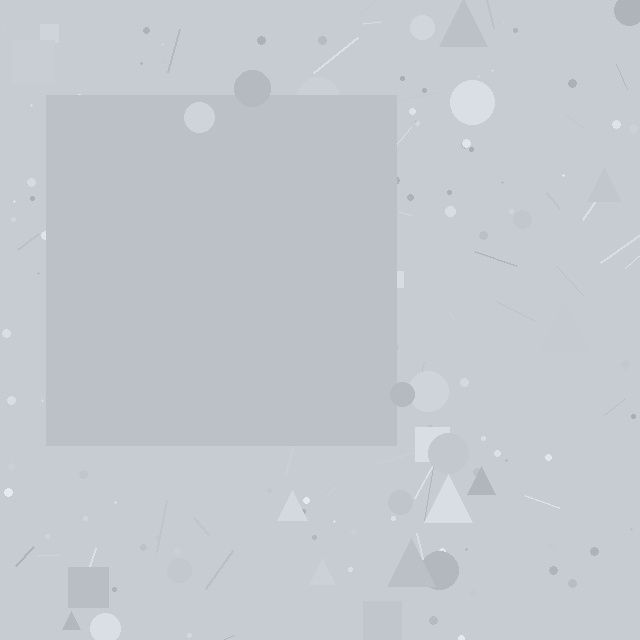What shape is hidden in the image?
A square is hidden in the image.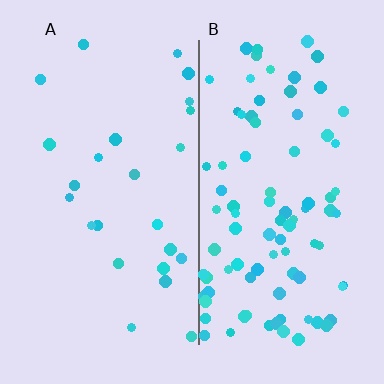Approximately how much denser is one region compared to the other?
Approximately 3.6× — region B over region A.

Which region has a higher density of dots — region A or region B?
B (the right).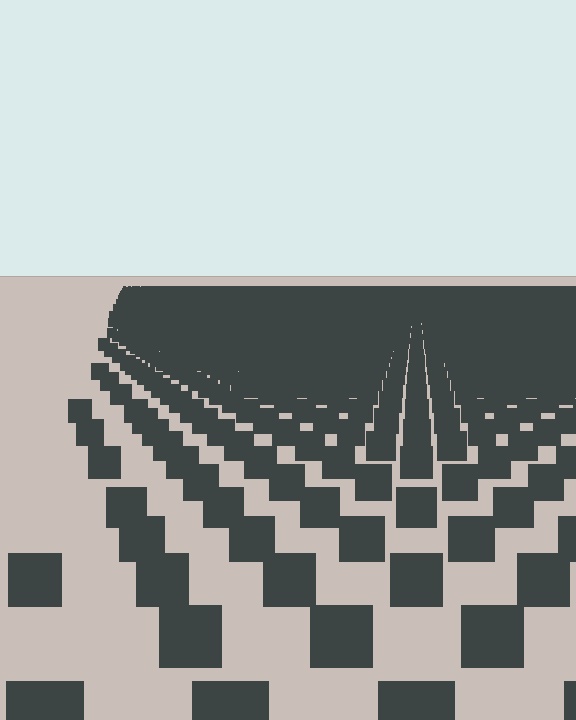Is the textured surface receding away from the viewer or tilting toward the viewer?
The surface is receding away from the viewer. Texture elements get smaller and denser toward the top.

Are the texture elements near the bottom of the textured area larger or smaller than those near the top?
Larger. Near the bottom, elements are closer to the viewer and appear at a bigger on-screen size.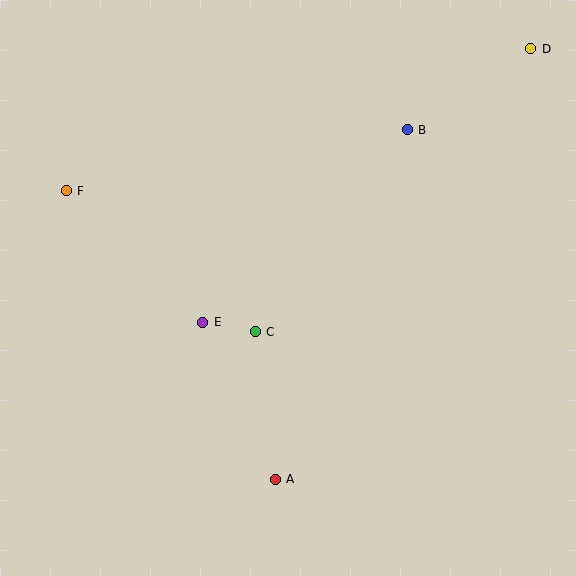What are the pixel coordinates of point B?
Point B is at (407, 130).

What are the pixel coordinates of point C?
Point C is at (255, 332).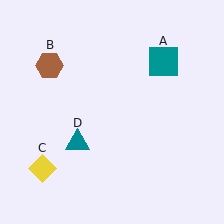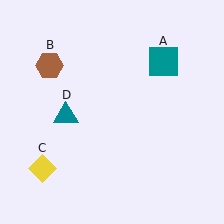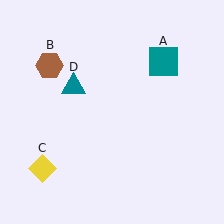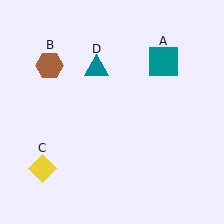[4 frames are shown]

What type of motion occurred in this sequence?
The teal triangle (object D) rotated clockwise around the center of the scene.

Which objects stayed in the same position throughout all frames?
Teal square (object A) and brown hexagon (object B) and yellow diamond (object C) remained stationary.